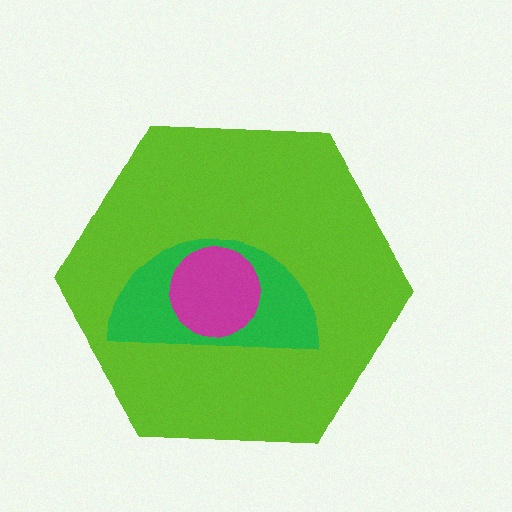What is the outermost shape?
The lime hexagon.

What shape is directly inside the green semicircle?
The magenta circle.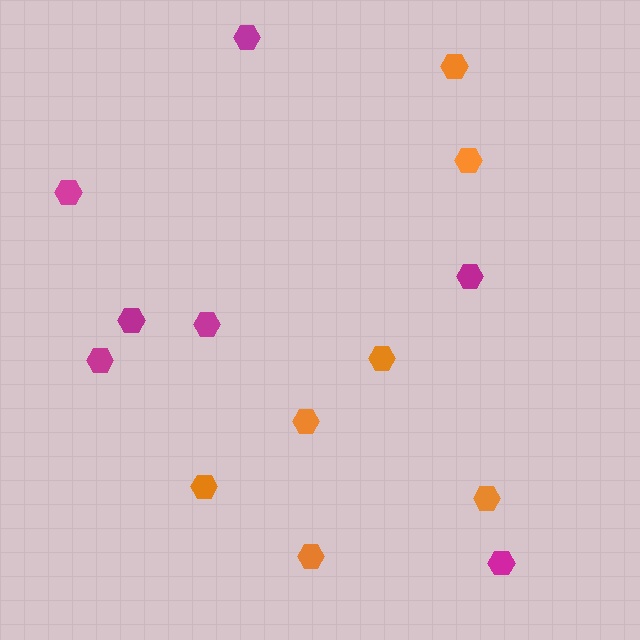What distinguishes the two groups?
There are 2 groups: one group of orange hexagons (7) and one group of magenta hexagons (7).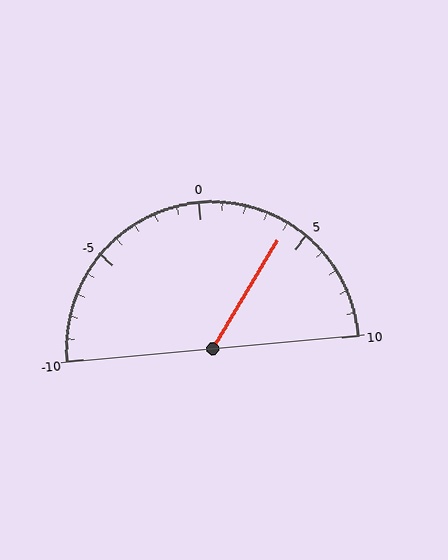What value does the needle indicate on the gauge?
The needle indicates approximately 4.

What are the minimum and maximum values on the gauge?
The gauge ranges from -10 to 10.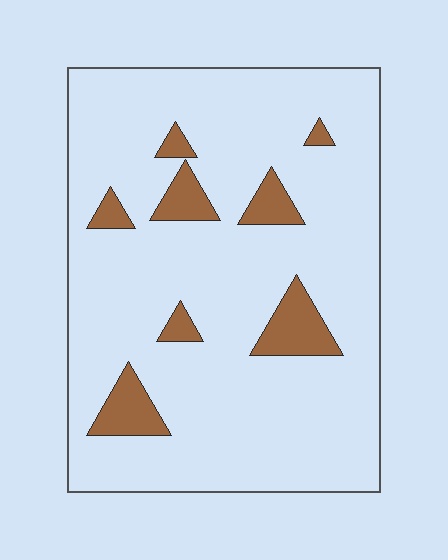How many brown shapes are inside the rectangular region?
8.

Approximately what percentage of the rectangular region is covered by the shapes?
Approximately 10%.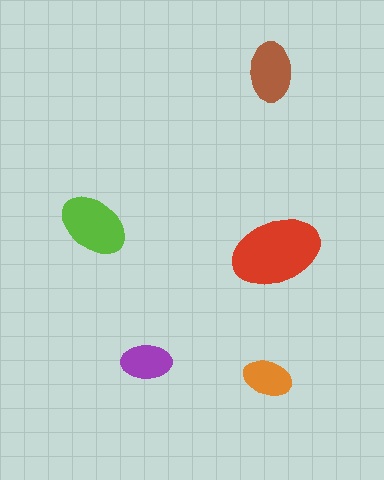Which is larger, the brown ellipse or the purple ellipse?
The brown one.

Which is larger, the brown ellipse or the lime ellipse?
The lime one.